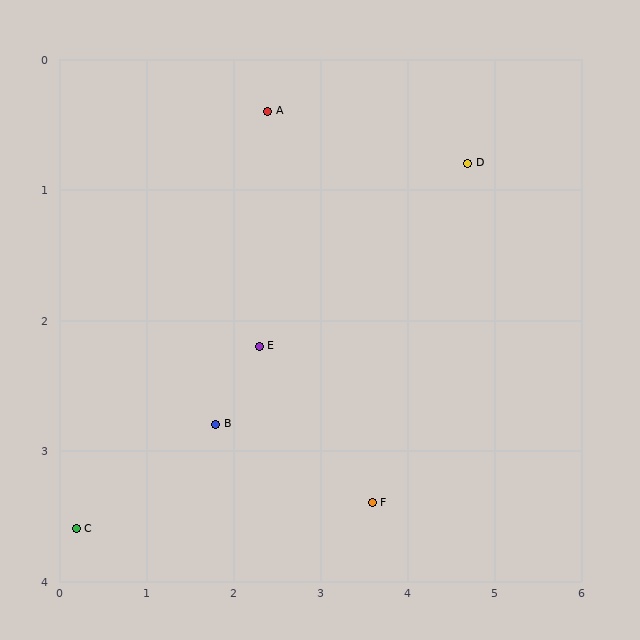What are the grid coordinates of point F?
Point F is at approximately (3.6, 3.4).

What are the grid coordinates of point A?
Point A is at approximately (2.4, 0.4).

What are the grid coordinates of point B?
Point B is at approximately (1.8, 2.8).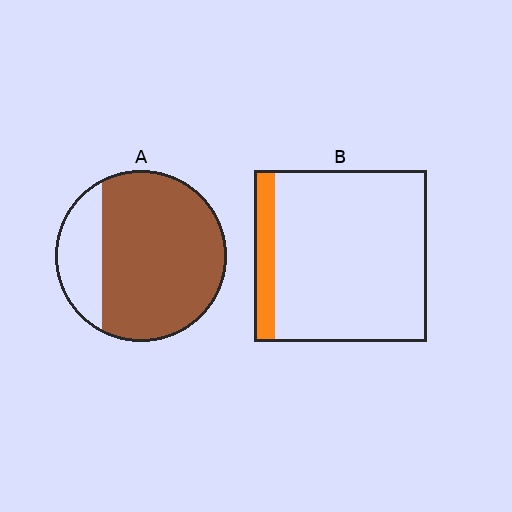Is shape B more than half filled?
No.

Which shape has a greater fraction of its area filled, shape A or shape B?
Shape A.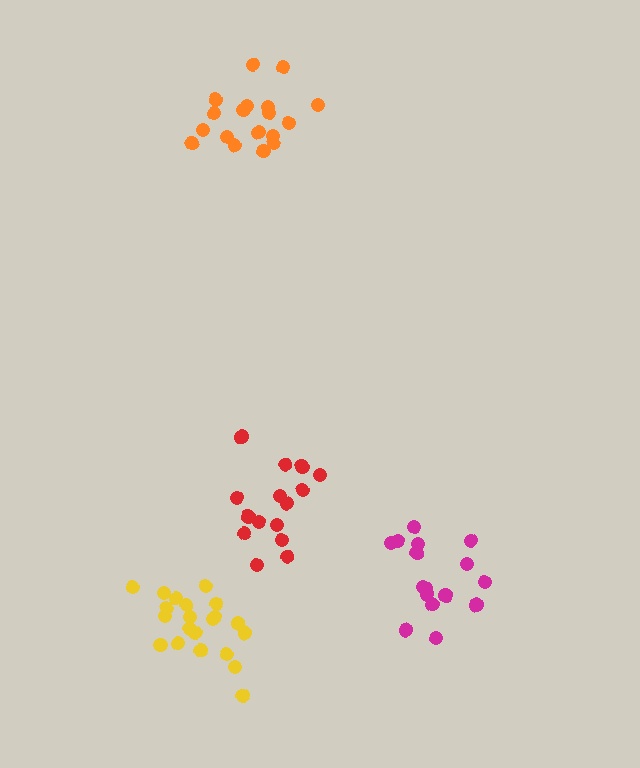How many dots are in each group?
Group 1: 21 dots, Group 2: 18 dots, Group 3: 15 dots, Group 4: 16 dots (70 total).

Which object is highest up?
The orange cluster is topmost.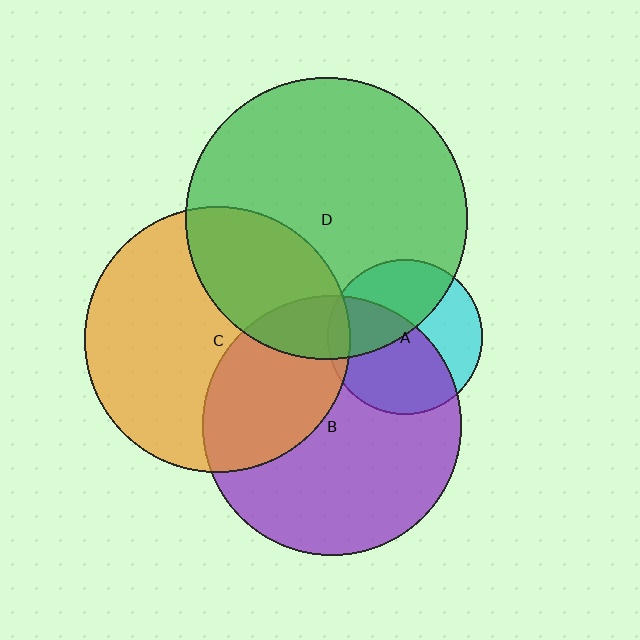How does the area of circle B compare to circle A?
Approximately 2.8 times.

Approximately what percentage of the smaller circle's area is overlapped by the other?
Approximately 45%.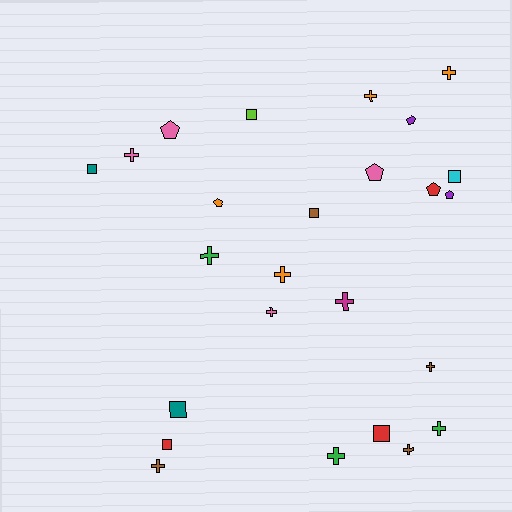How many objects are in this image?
There are 25 objects.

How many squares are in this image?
There are 7 squares.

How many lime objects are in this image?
There is 1 lime object.